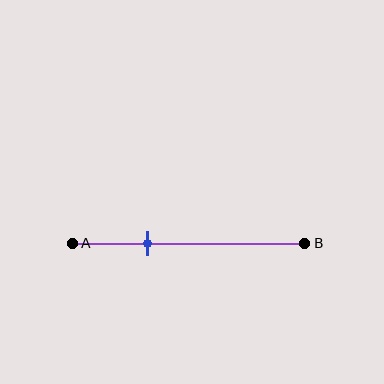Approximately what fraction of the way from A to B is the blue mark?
The blue mark is approximately 30% of the way from A to B.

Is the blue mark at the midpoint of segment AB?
No, the mark is at about 30% from A, not at the 50% midpoint.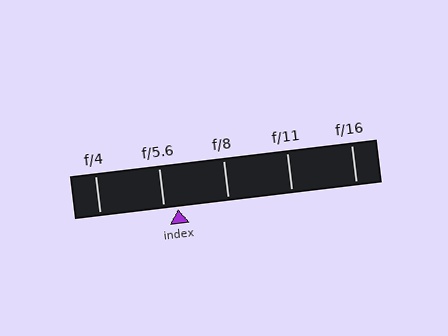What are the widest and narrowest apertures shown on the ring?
The widest aperture shown is f/4 and the narrowest is f/16.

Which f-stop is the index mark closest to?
The index mark is closest to f/5.6.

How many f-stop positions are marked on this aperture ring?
There are 5 f-stop positions marked.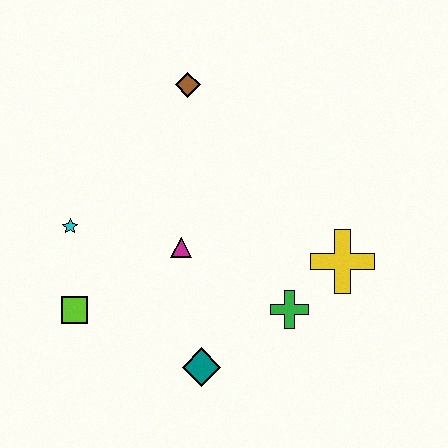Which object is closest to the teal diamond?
The green cross is closest to the teal diamond.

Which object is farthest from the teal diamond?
The brown diamond is farthest from the teal diamond.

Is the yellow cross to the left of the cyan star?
No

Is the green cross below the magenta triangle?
Yes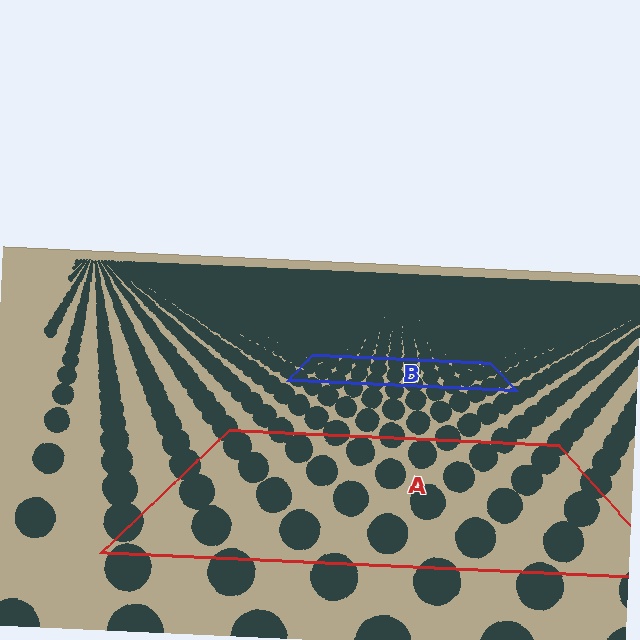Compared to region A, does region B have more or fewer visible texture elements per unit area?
Region B has more texture elements per unit area — they are packed more densely because it is farther away.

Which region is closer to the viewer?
Region A is closer. The texture elements there are larger and more spread out.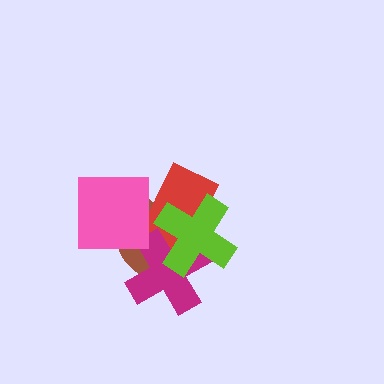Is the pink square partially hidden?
No, no other shape covers it.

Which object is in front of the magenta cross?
The lime cross is in front of the magenta cross.